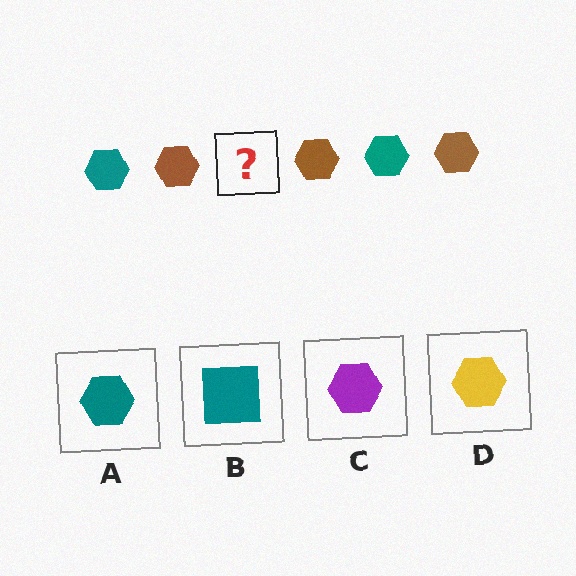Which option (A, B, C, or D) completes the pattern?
A.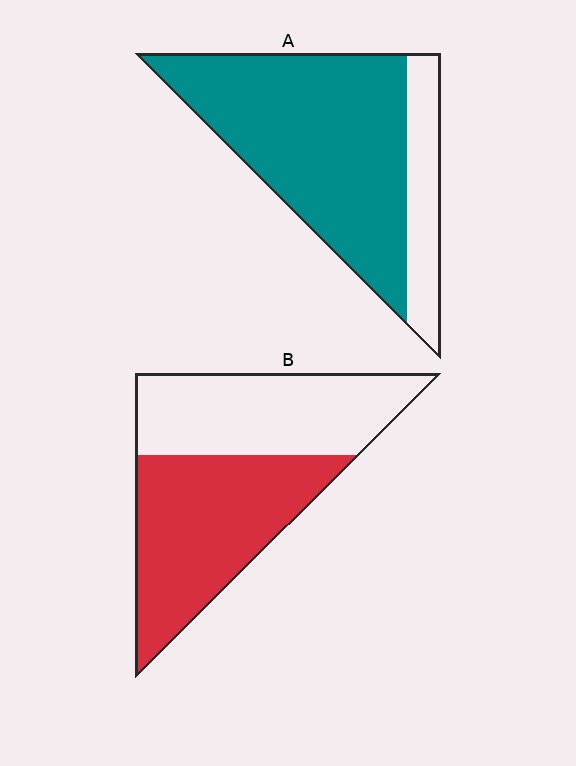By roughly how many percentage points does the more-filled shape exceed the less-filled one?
By roughly 25 percentage points (A over B).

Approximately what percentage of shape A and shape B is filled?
A is approximately 80% and B is approximately 55%.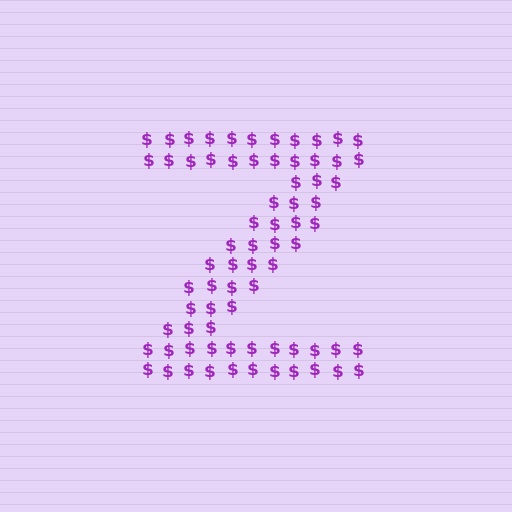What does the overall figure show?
The overall figure shows the letter Z.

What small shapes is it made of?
It is made of small dollar signs.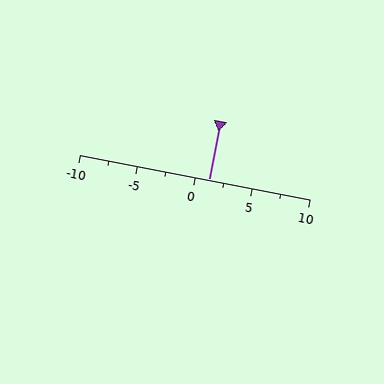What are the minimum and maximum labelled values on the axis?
The axis runs from -10 to 10.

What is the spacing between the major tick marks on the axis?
The major ticks are spaced 5 apart.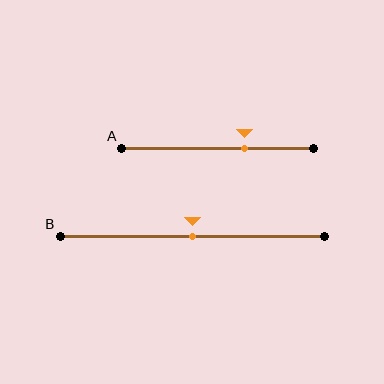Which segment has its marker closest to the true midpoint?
Segment B has its marker closest to the true midpoint.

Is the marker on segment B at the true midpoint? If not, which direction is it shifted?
Yes, the marker on segment B is at the true midpoint.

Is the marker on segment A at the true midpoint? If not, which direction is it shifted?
No, the marker on segment A is shifted to the right by about 14% of the segment length.